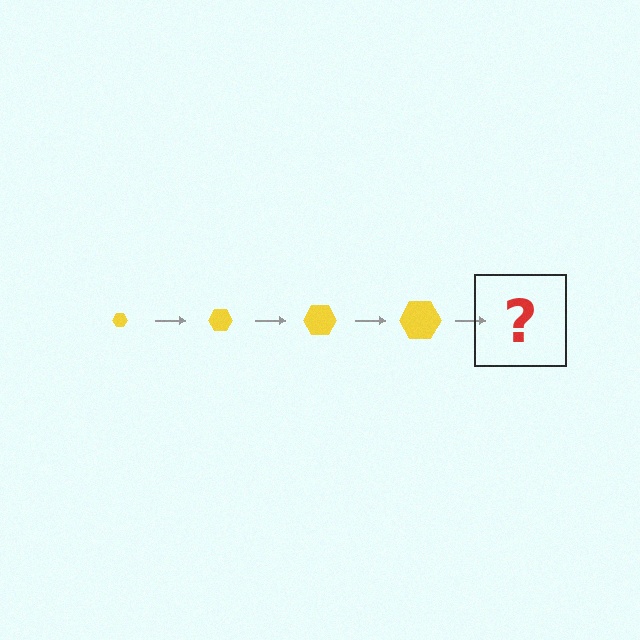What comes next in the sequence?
The next element should be a yellow hexagon, larger than the previous one.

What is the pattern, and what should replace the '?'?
The pattern is that the hexagon gets progressively larger each step. The '?' should be a yellow hexagon, larger than the previous one.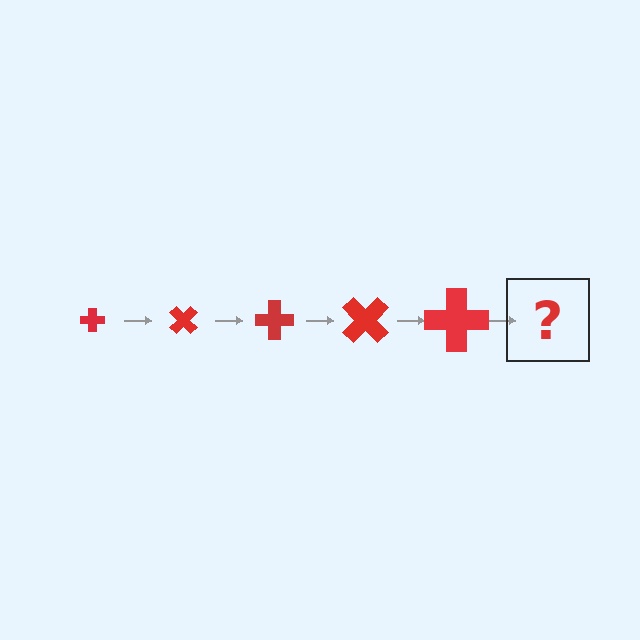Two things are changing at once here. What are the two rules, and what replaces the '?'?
The two rules are that the cross grows larger each step and it rotates 45 degrees each step. The '?' should be a cross, larger than the previous one and rotated 225 degrees from the start.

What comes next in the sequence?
The next element should be a cross, larger than the previous one and rotated 225 degrees from the start.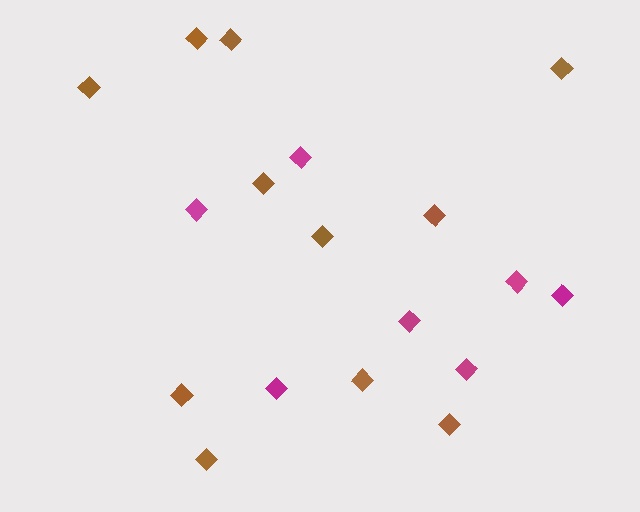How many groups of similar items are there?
There are 2 groups: one group of magenta diamonds (7) and one group of brown diamonds (11).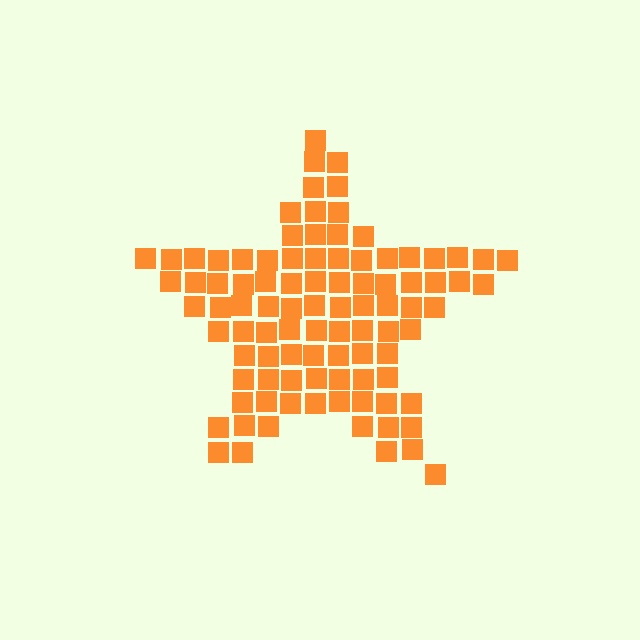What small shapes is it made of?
It is made of small squares.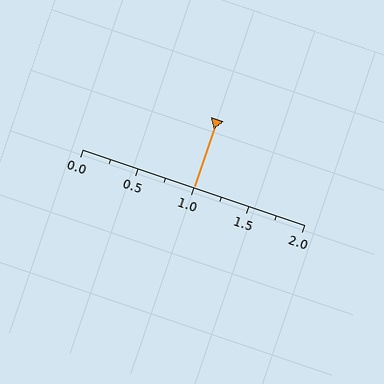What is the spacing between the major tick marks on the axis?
The major ticks are spaced 0.5 apart.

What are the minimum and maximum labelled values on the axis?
The axis runs from 0.0 to 2.0.